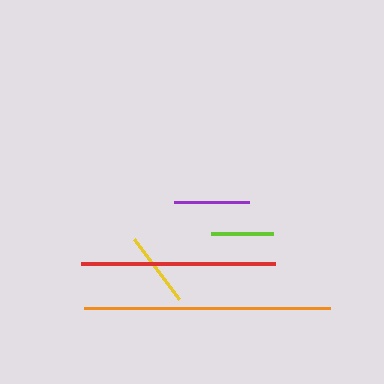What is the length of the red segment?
The red segment is approximately 194 pixels long.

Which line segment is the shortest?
The lime line is the shortest at approximately 62 pixels.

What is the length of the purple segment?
The purple segment is approximately 75 pixels long.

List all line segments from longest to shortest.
From longest to shortest: orange, red, yellow, purple, lime.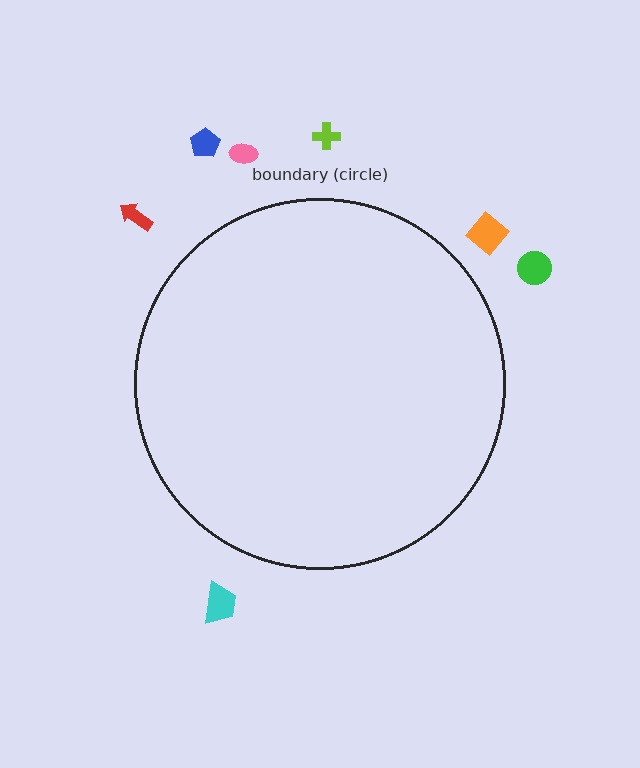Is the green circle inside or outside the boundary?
Outside.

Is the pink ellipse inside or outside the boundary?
Outside.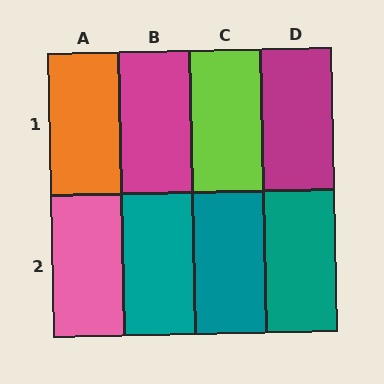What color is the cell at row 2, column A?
Pink.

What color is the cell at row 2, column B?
Teal.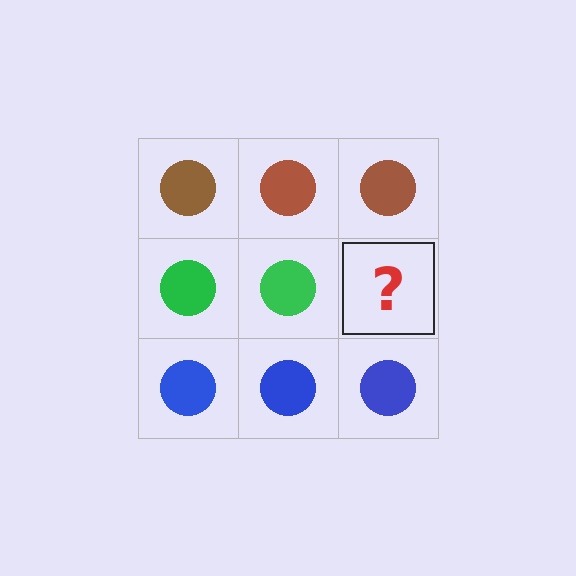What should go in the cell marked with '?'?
The missing cell should contain a green circle.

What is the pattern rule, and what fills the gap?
The rule is that each row has a consistent color. The gap should be filled with a green circle.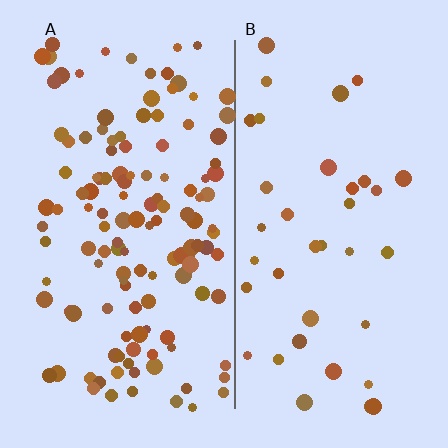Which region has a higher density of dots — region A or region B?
A (the left).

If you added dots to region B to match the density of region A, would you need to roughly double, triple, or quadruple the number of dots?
Approximately triple.